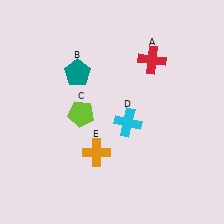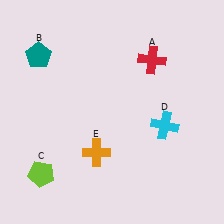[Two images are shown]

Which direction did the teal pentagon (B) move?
The teal pentagon (B) moved left.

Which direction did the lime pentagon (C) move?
The lime pentagon (C) moved down.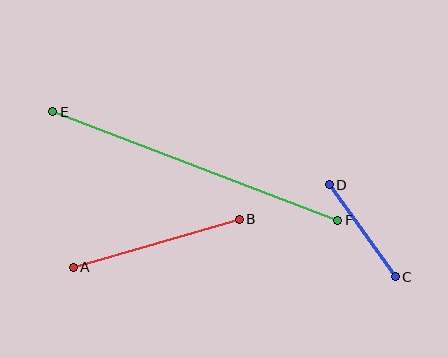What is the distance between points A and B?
The distance is approximately 173 pixels.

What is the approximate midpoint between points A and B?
The midpoint is at approximately (156, 243) pixels.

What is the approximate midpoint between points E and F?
The midpoint is at approximately (195, 166) pixels.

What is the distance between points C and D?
The distance is approximately 113 pixels.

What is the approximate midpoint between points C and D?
The midpoint is at approximately (362, 231) pixels.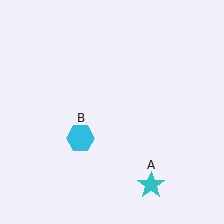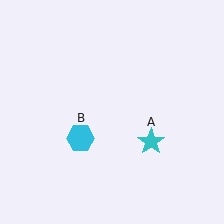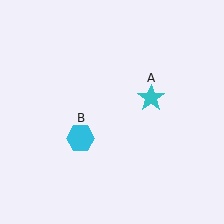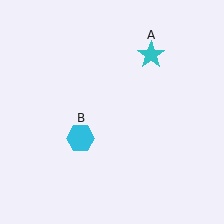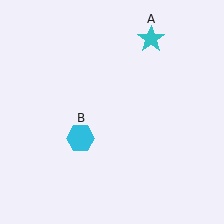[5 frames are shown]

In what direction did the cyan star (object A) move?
The cyan star (object A) moved up.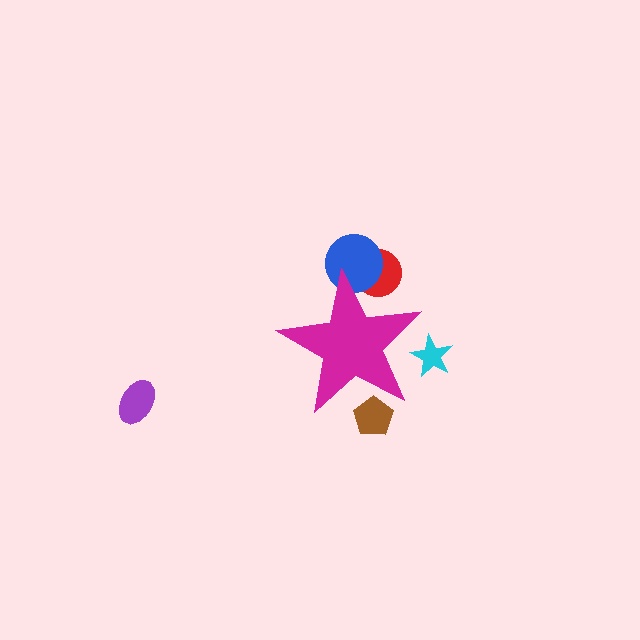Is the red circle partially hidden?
Yes, the red circle is partially hidden behind the magenta star.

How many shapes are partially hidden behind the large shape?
4 shapes are partially hidden.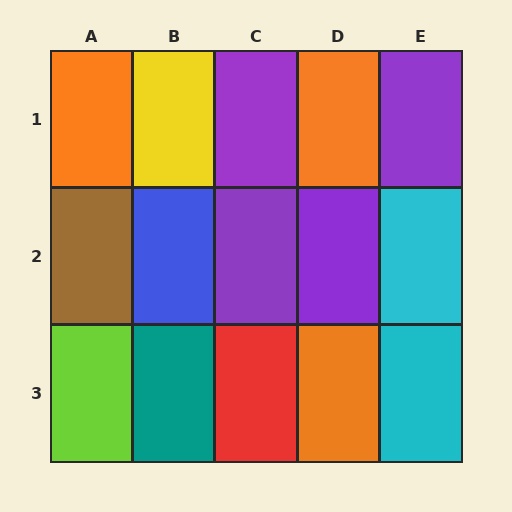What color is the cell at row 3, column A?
Lime.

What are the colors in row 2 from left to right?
Brown, blue, purple, purple, cyan.